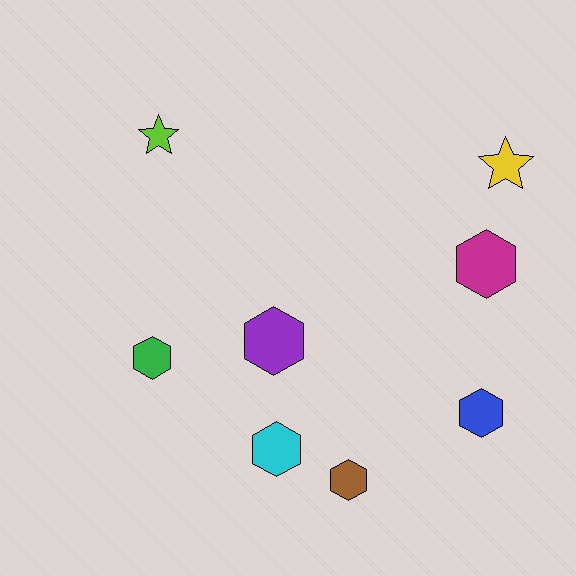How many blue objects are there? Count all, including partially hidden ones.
There is 1 blue object.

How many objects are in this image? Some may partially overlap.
There are 8 objects.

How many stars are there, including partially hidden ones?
There are 2 stars.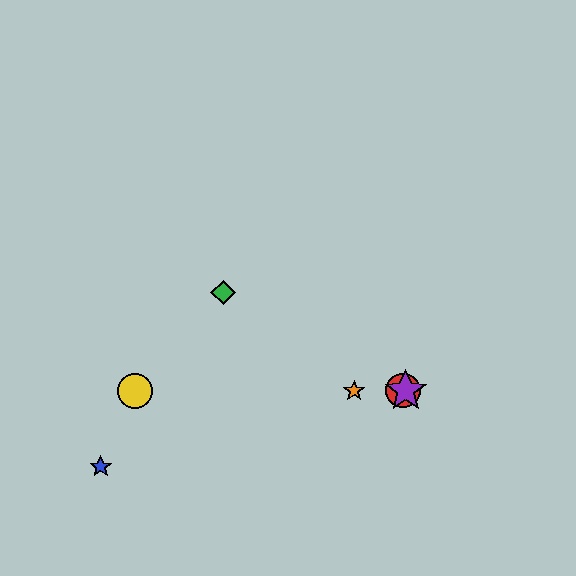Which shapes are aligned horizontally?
The red circle, the yellow circle, the purple star, the orange star are aligned horizontally.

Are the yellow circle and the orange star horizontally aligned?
Yes, both are at y≈391.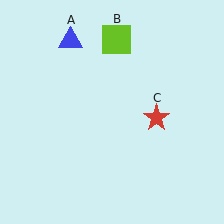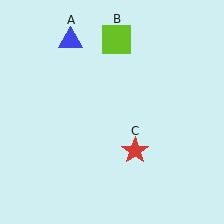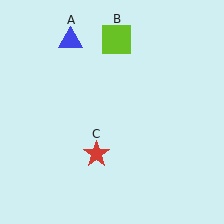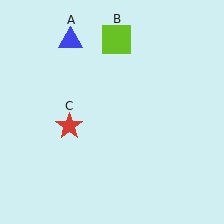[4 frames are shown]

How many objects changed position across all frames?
1 object changed position: red star (object C).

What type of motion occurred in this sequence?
The red star (object C) rotated clockwise around the center of the scene.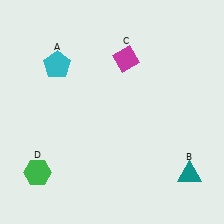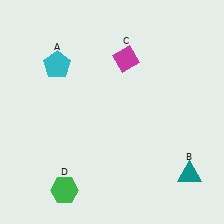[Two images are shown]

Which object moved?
The green hexagon (D) moved right.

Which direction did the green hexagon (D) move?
The green hexagon (D) moved right.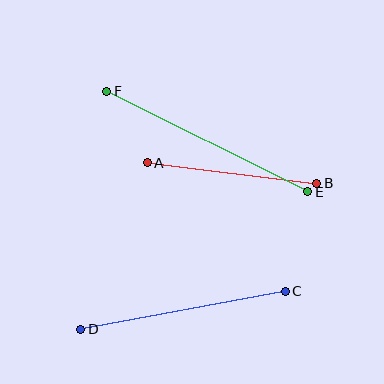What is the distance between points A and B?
The distance is approximately 171 pixels.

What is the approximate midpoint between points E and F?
The midpoint is at approximately (207, 142) pixels.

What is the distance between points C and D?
The distance is approximately 208 pixels.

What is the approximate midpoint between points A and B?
The midpoint is at approximately (232, 173) pixels.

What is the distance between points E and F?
The distance is approximately 224 pixels.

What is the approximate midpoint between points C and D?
The midpoint is at approximately (183, 310) pixels.